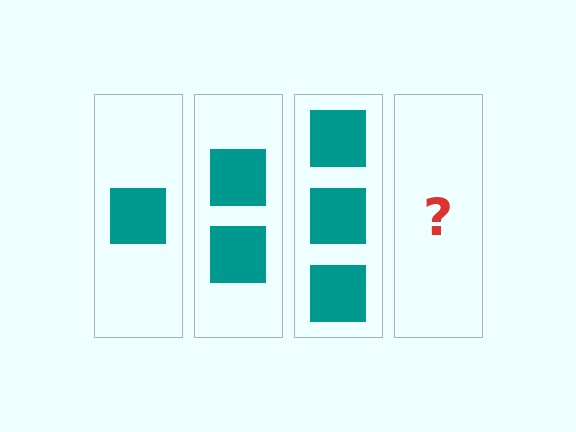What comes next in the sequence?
The next element should be 4 squares.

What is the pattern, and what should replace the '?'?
The pattern is that each step adds one more square. The '?' should be 4 squares.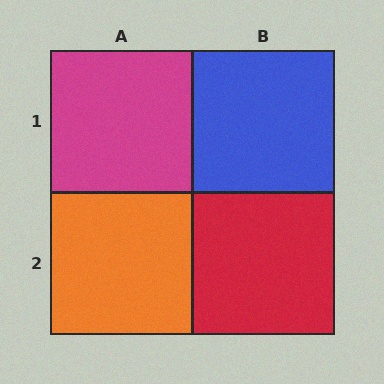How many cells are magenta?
1 cell is magenta.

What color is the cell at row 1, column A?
Magenta.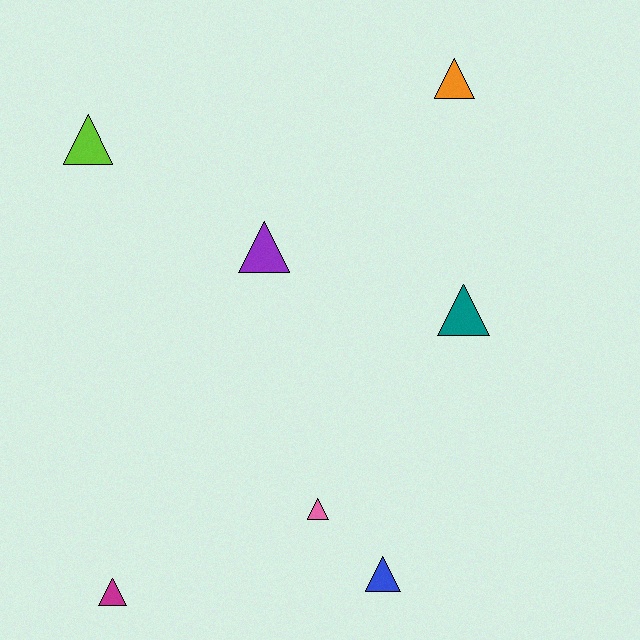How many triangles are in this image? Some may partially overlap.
There are 7 triangles.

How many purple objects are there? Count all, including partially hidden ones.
There is 1 purple object.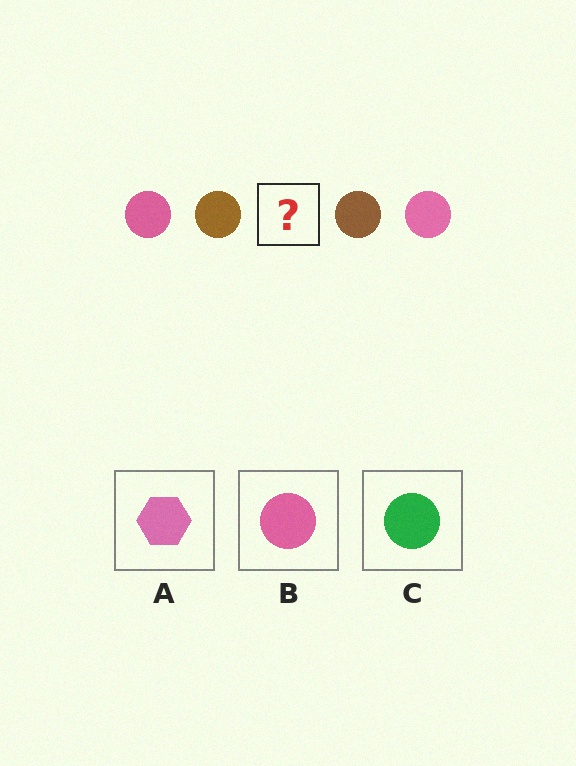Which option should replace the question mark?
Option B.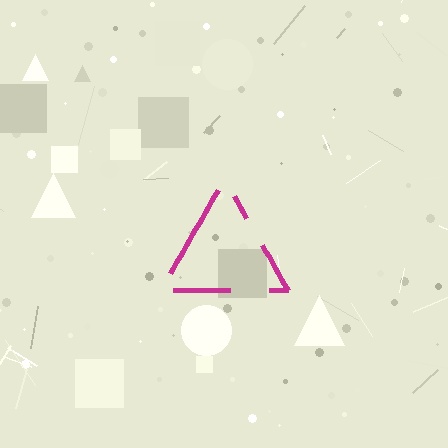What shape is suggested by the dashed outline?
The dashed outline suggests a triangle.